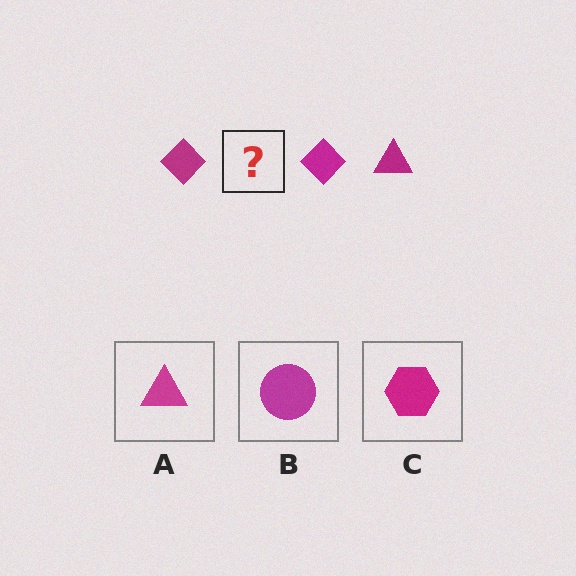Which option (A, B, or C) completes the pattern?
A.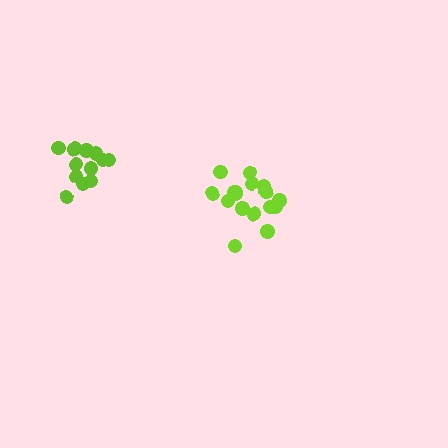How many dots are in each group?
Group 1: 12 dots, Group 2: 17 dots (29 total).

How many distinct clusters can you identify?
There are 2 distinct clusters.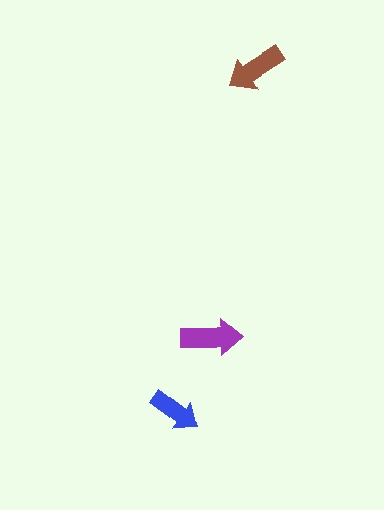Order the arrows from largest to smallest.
the purple one, the brown one, the blue one.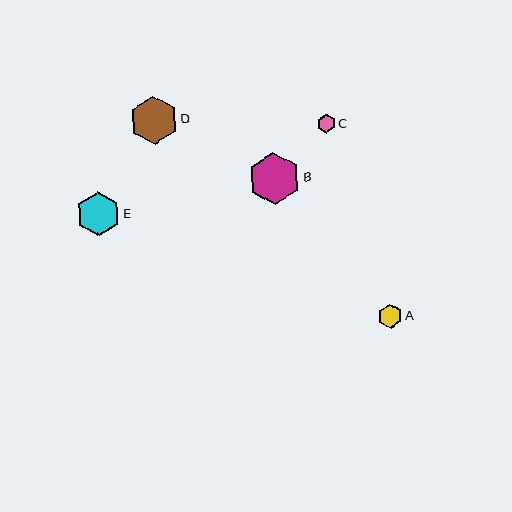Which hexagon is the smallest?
Hexagon C is the smallest with a size of approximately 18 pixels.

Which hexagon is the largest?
Hexagon B is the largest with a size of approximately 52 pixels.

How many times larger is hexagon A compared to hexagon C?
Hexagon A is approximately 1.3 times the size of hexagon C.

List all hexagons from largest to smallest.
From largest to smallest: B, D, E, A, C.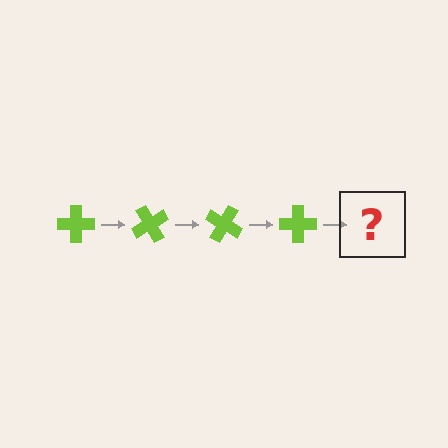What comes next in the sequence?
The next element should be a lime cross rotated 240 degrees.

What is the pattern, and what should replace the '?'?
The pattern is that the cross rotates 60 degrees each step. The '?' should be a lime cross rotated 240 degrees.